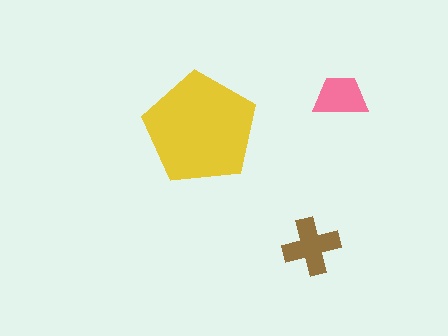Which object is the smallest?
The pink trapezoid.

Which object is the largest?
The yellow pentagon.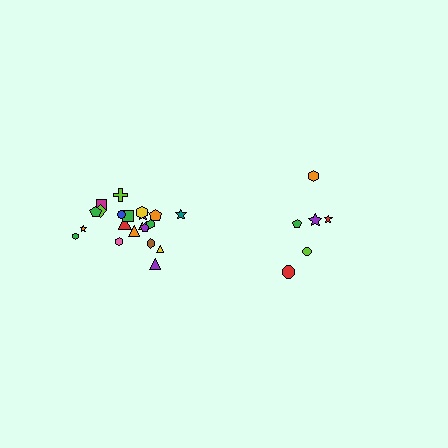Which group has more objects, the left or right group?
The left group.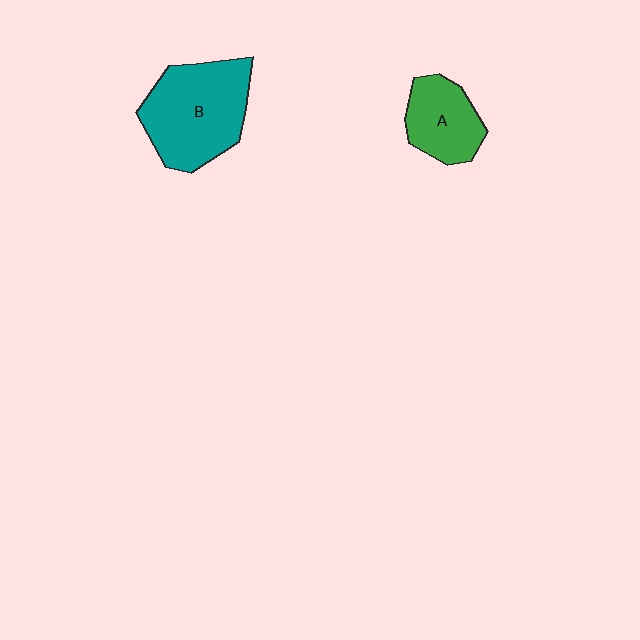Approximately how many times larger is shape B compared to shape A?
Approximately 1.8 times.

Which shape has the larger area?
Shape B (teal).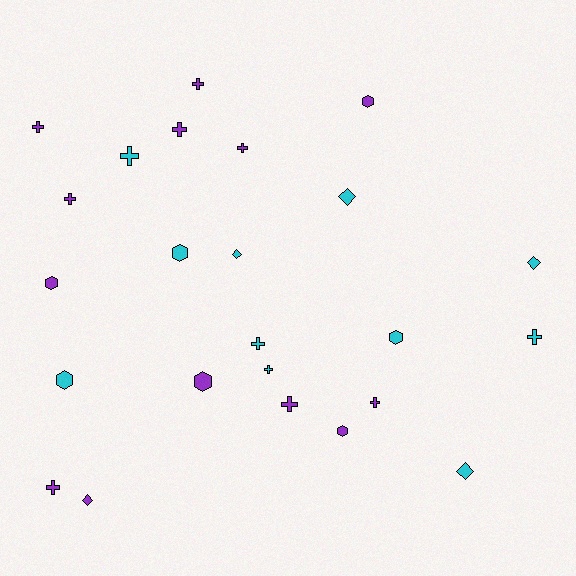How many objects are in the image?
There are 24 objects.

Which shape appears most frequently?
Cross, with 12 objects.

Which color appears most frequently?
Purple, with 13 objects.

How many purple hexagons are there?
There are 4 purple hexagons.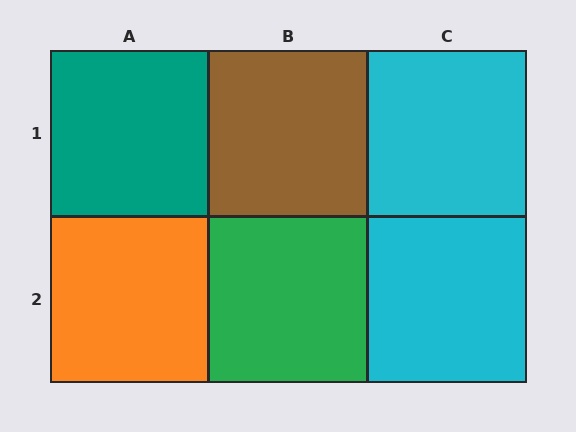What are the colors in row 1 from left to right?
Teal, brown, cyan.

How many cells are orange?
1 cell is orange.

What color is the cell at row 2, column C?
Cyan.